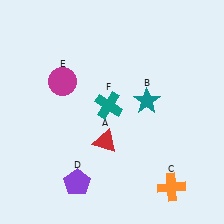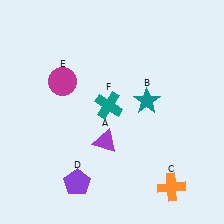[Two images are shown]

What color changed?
The triangle (A) changed from red in Image 1 to purple in Image 2.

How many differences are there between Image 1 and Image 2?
There is 1 difference between the two images.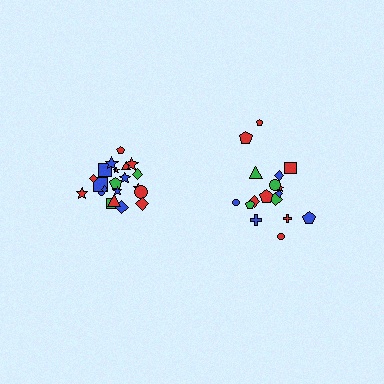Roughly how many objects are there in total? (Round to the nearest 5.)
Roughly 40 objects in total.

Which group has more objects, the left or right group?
The left group.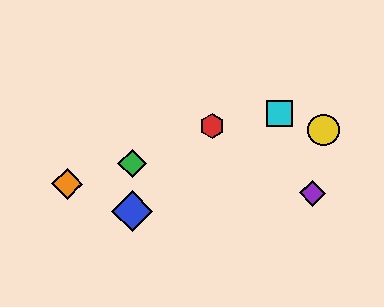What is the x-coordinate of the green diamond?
The green diamond is at x≈132.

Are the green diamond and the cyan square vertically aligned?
No, the green diamond is at x≈132 and the cyan square is at x≈279.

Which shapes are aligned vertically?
The blue diamond, the green diamond are aligned vertically.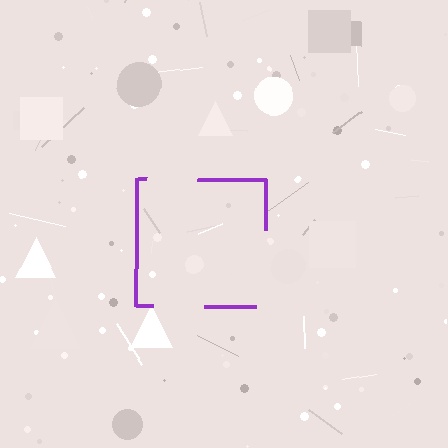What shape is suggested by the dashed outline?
The dashed outline suggests a square.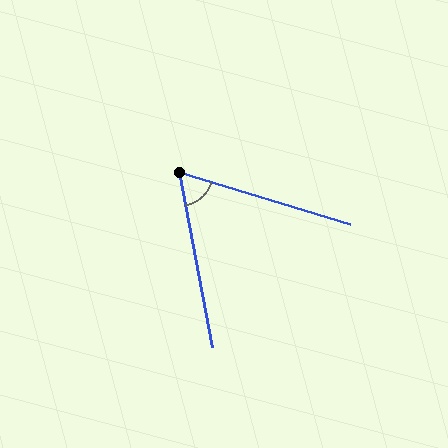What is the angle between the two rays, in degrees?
Approximately 62 degrees.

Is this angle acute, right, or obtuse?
It is acute.